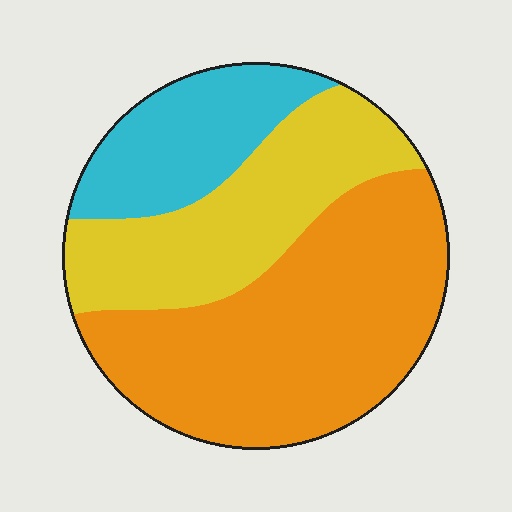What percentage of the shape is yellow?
Yellow covers 30% of the shape.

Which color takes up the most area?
Orange, at roughly 50%.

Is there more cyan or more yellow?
Yellow.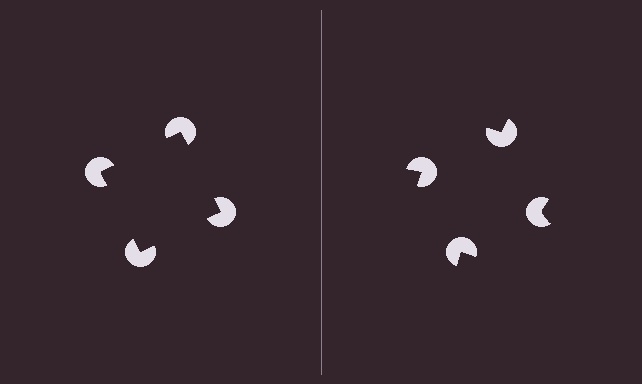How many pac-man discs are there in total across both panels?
8 — 4 on each side.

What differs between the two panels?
The pac-man discs are positioned identically on both sides; only the wedge orientations differ. On the left they align to a square; on the right they are misaligned.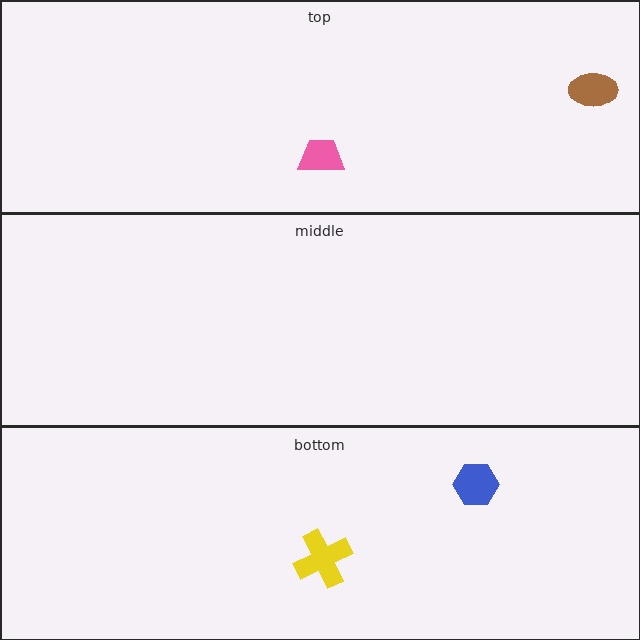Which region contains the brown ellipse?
The top region.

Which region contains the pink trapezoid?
The top region.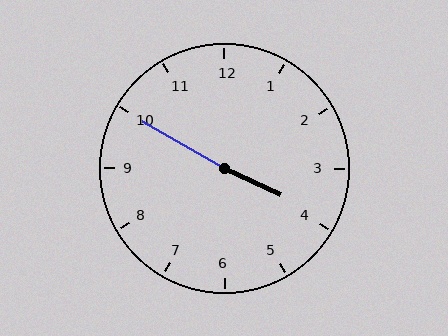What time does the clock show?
3:50.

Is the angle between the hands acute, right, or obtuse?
It is obtuse.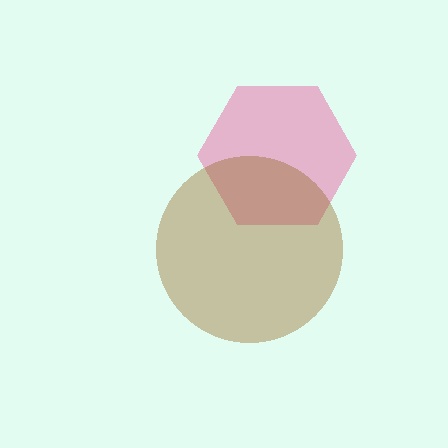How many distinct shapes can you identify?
There are 2 distinct shapes: a pink hexagon, a brown circle.